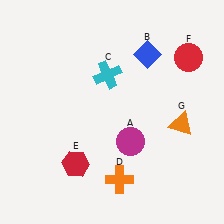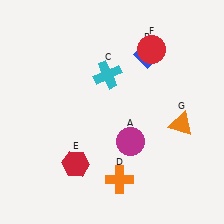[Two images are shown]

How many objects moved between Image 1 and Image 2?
1 object moved between the two images.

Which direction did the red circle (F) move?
The red circle (F) moved left.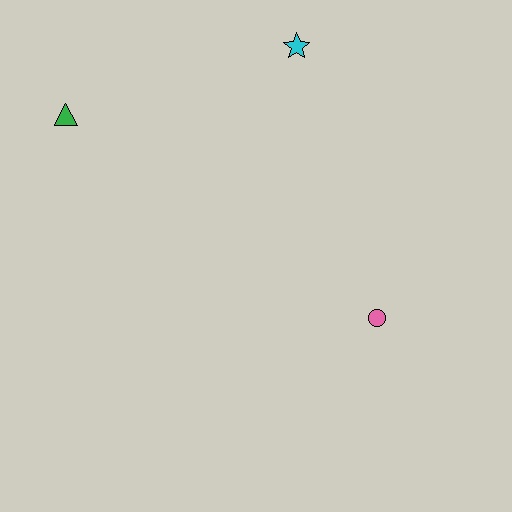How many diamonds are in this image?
There are no diamonds.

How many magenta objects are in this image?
There are no magenta objects.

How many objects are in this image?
There are 3 objects.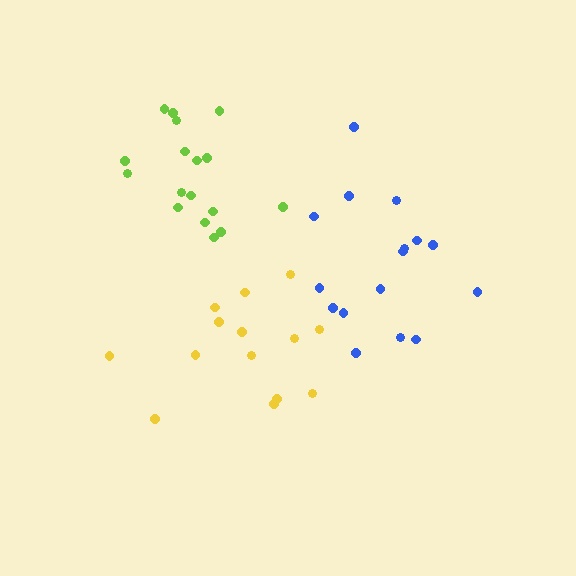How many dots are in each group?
Group 1: 16 dots, Group 2: 17 dots, Group 3: 14 dots (47 total).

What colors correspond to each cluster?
The clusters are colored: blue, lime, yellow.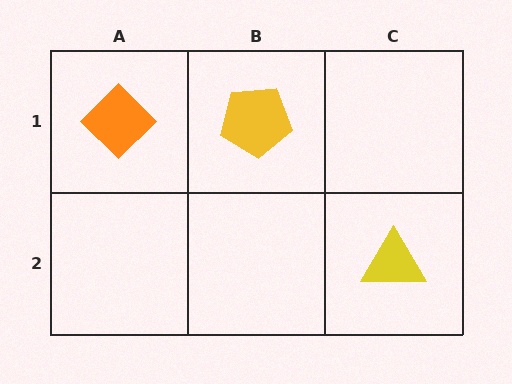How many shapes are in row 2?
1 shape.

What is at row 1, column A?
An orange diamond.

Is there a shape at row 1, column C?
No, that cell is empty.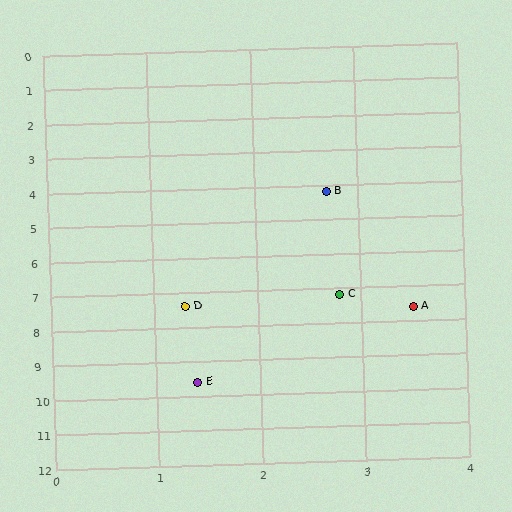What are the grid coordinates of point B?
Point B is at approximately (2.7, 4.2).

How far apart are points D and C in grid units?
Points D and C are about 1.5 grid units apart.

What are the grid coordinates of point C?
Point C is at approximately (2.8, 7.2).